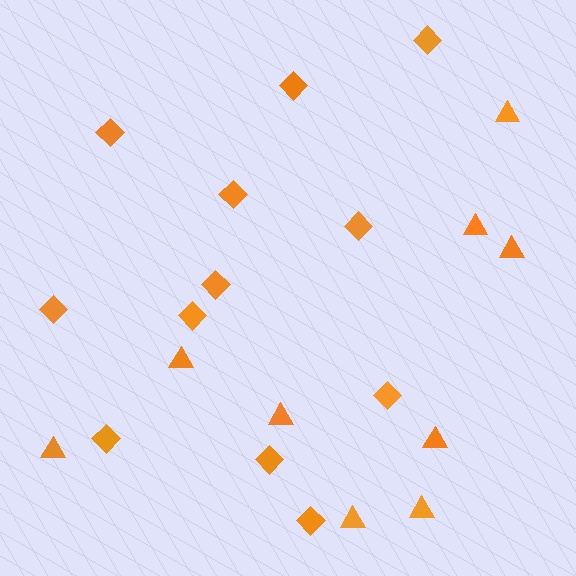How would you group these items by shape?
There are 2 groups: one group of triangles (9) and one group of diamonds (12).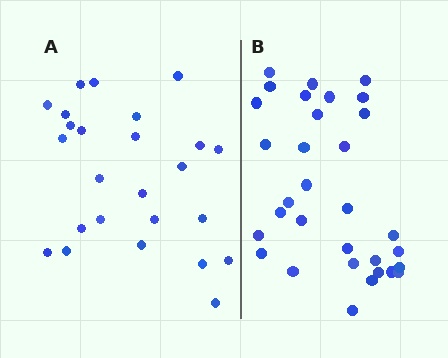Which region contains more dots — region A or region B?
Region B (the right region) has more dots.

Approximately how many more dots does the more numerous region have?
Region B has roughly 8 or so more dots than region A.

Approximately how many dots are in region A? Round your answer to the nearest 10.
About 20 dots. (The exact count is 25, which rounds to 20.)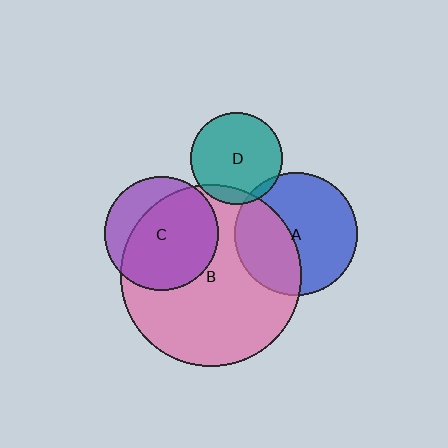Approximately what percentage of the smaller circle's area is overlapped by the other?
Approximately 40%.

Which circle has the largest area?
Circle B (pink).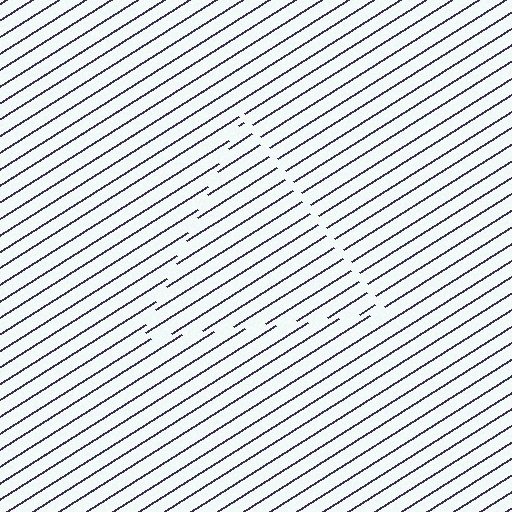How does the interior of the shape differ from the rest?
The interior of the shape contains the same grating, shifted by half a period — the contour is defined by the phase discontinuity where line-ends from the inner and outer gratings abut.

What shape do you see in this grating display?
An illusory triangle. The interior of the shape contains the same grating, shifted by half a period — the contour is defined by the phase discontinuity where line-ends from the inner and outer gratings abut.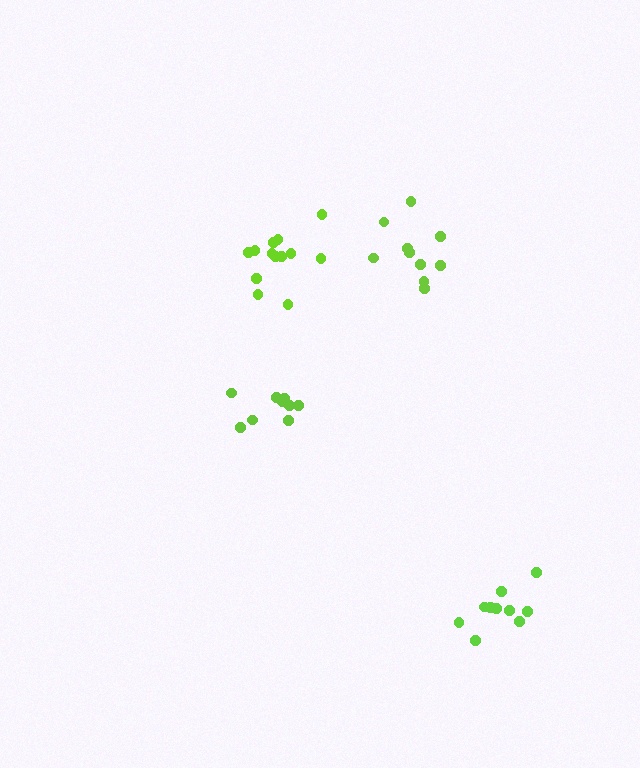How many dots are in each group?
Group 1: 13 dots, Group 2: 10 dots, Group 3: 9 dots, Group 4: 10 dots (42 total).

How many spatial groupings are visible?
There are 4 spatial groupings.